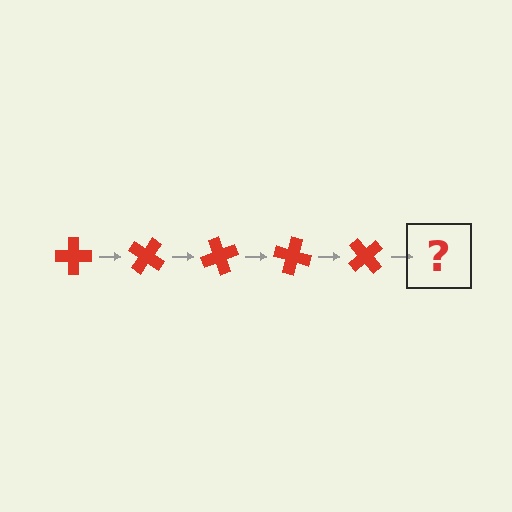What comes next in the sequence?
The next element should be a red cross rotated 175 degrees.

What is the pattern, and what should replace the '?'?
The pattern is that the cross rotates 35 degrees each step. The '?' should be a red cross rotated 175 degrees.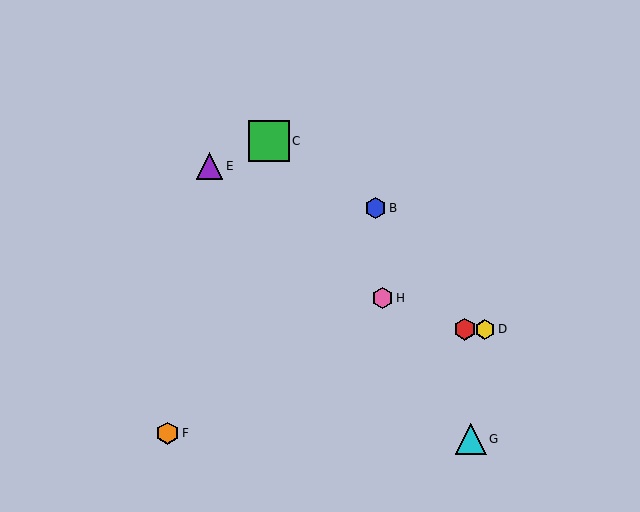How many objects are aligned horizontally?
2 objects (A, D) are aligned horizontally.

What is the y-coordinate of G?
Object G is at y≈439.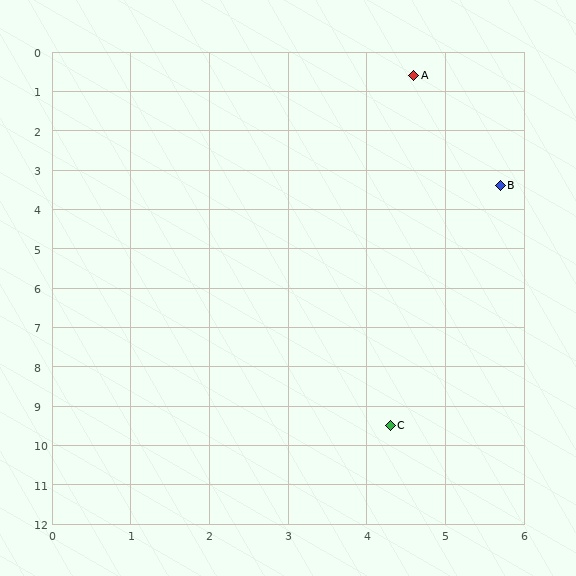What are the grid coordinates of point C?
Point C is at approximately (4.3, 9.5).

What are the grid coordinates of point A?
Point A is at approximately (4.6, 0.6).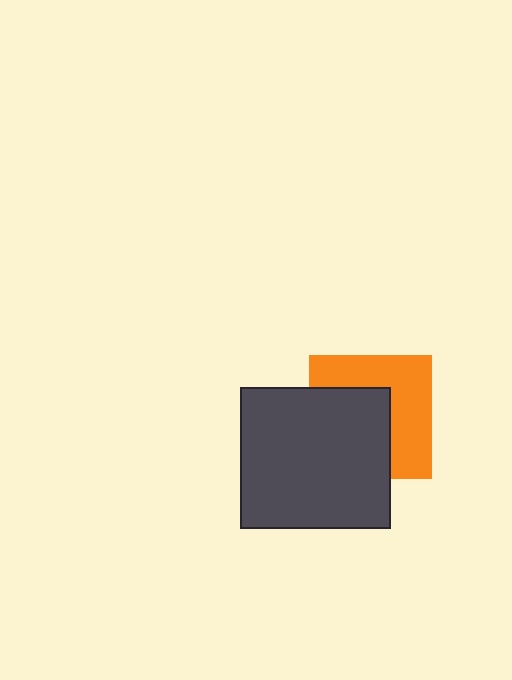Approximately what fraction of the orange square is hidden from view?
Roughly 50% of the orange square is hidden behind the dark gray rectangle.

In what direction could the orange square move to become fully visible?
The orange square could move toward the upper-right. That would shift it out from behind the dark gray rectangle entirely.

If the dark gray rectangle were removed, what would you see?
You would see the complete orange square.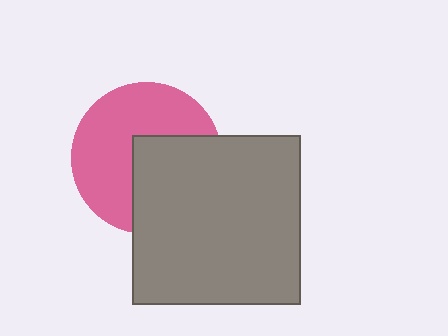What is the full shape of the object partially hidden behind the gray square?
The partially hidden object is a pink circle.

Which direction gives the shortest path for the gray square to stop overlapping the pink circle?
Moving toward the lower-right gives the shortest separation.